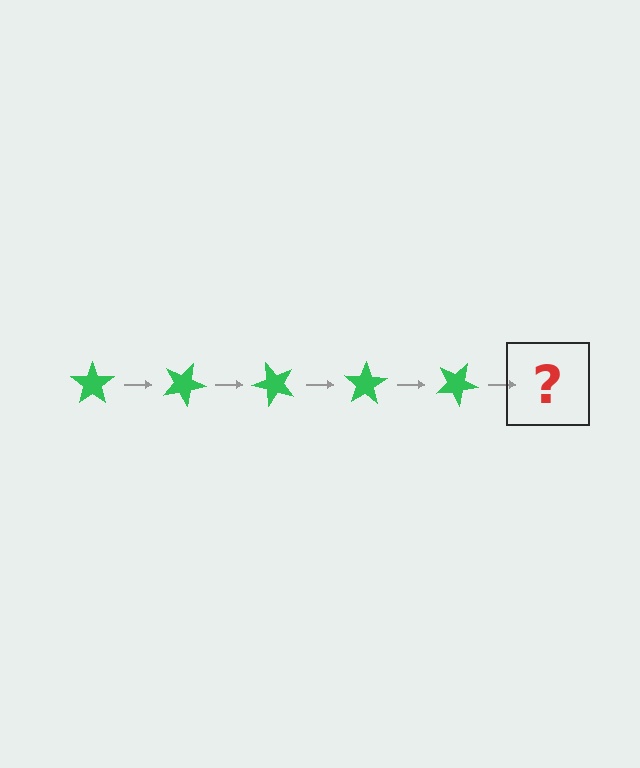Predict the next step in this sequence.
The next step is a green star rotated 125 degrees.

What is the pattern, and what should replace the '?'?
The pattern is that the star rotates 25 degrees each step. The '?' should be a green star rotated 125 degrees.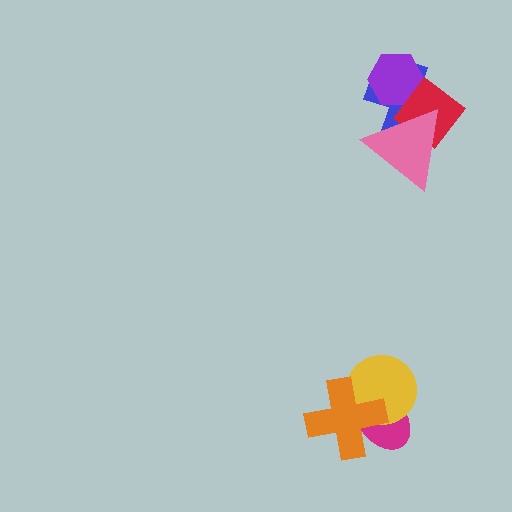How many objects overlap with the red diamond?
3 objects overlap with the red diamond.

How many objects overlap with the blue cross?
3 objects overlap with the blue cross.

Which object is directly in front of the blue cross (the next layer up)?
The purple hexagon is directly in front of the blue cross.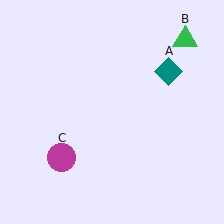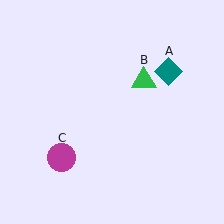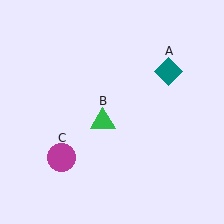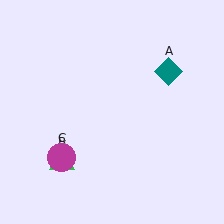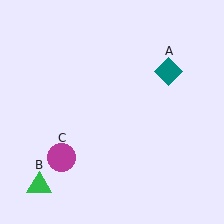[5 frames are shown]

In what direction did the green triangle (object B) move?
The green triangle (object B) moved down and to the left.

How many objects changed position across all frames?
1 object changed position: green triangle (object B).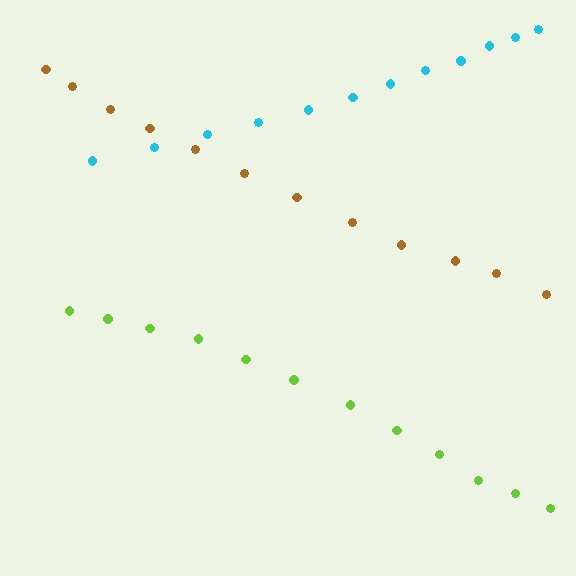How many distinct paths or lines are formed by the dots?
There are 3 distinct paths.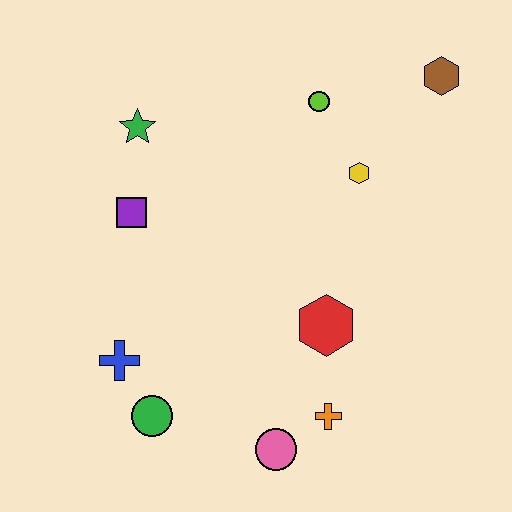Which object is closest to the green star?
The purple square is closest to the green star.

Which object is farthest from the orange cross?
The brown hexagon is farthest from the orange cross.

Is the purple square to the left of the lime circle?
Yes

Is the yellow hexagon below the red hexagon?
No